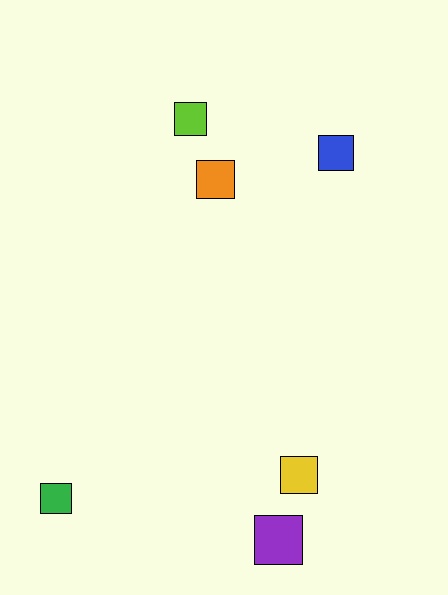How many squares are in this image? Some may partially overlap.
There are 6 squares.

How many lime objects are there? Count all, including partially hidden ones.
There is 1 lime object.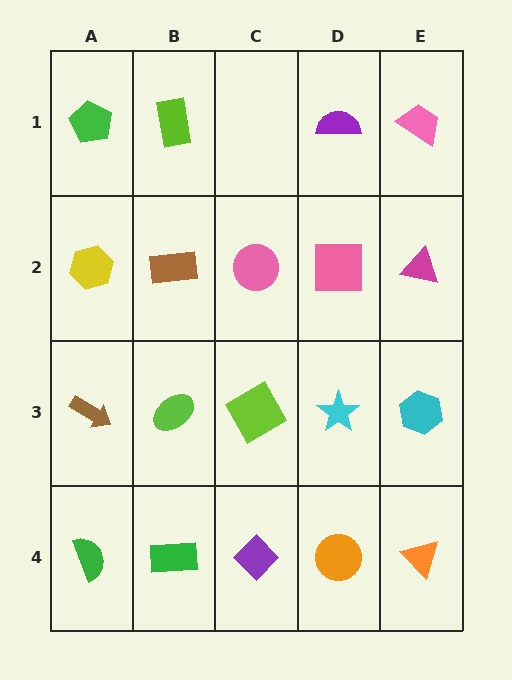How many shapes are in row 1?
4 shapes.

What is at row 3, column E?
A cyan hexagon.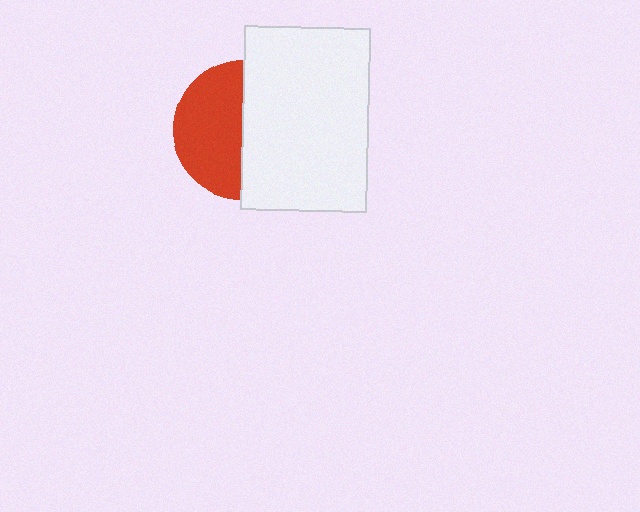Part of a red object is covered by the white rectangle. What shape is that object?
It is a circle.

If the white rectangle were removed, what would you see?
You would see the complete red circle.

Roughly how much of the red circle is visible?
About half of it is visible (roughly 49%).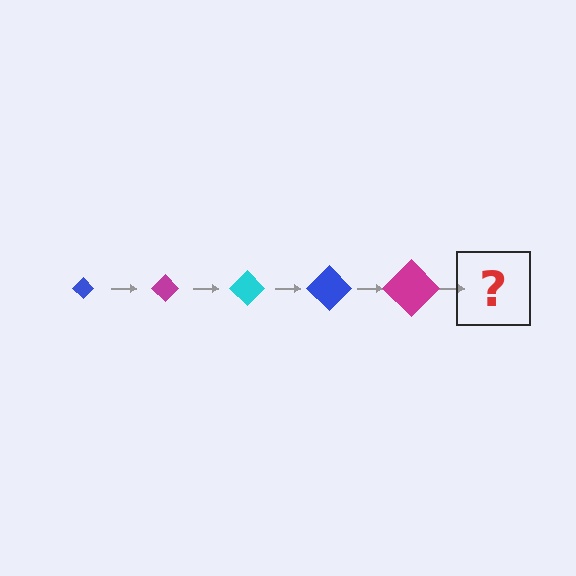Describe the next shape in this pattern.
It should be a cyan diamond, larger than the previous one.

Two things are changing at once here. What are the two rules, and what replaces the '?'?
The two rules are that the diamond grows larger each step and the color cycles through blue, magenta, and cyan. The '?' should be a cyan diamond, larger than the previous one.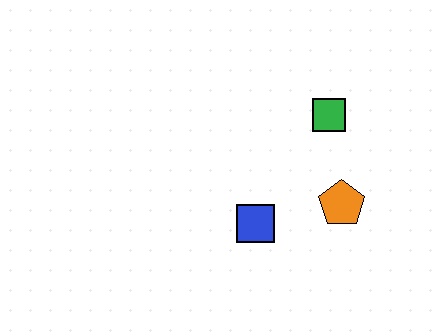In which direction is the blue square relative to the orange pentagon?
The blue square is to the left of the orange pentagon.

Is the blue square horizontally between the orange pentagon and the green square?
No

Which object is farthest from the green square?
The blue square is farthest from the green square.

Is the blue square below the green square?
Yes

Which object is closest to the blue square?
The orange pentagon is closest to the blue square.